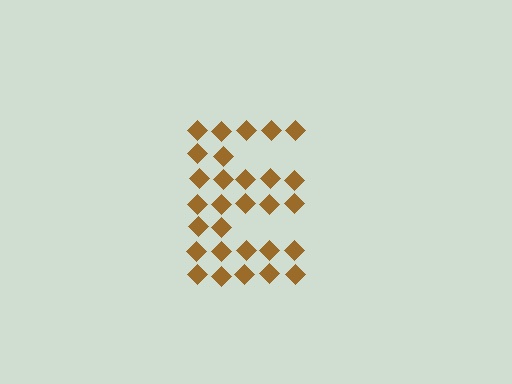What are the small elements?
The small elements are diamonds.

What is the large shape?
The large shape is the letter E.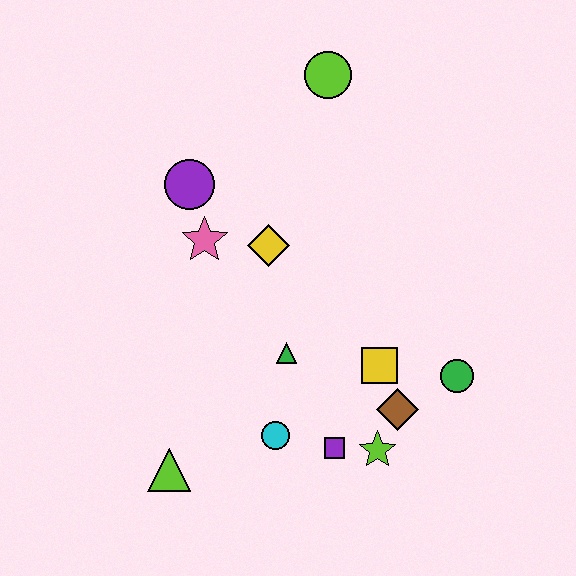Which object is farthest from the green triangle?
The lime circle is farthest from the green triangle.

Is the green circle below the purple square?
No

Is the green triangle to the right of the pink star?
Yes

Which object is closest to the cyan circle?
The purple square is closest to the cyan circle.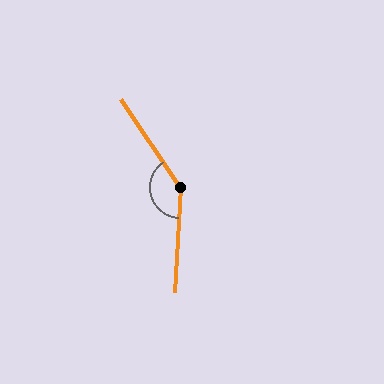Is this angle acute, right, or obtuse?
It is obtuse.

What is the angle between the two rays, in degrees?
Approximately 143 degrees.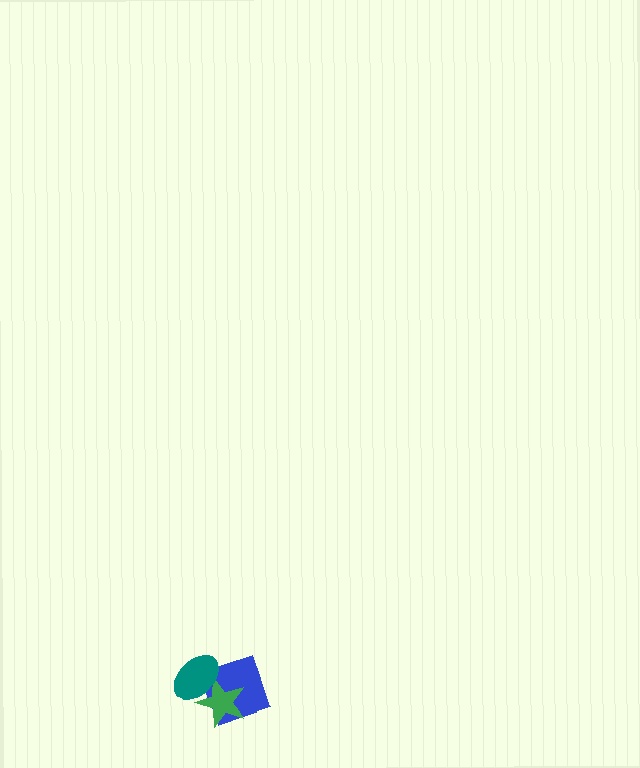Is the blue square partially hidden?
Yes, it is partially covered by another shape.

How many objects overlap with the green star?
2 objects overlap with the green star.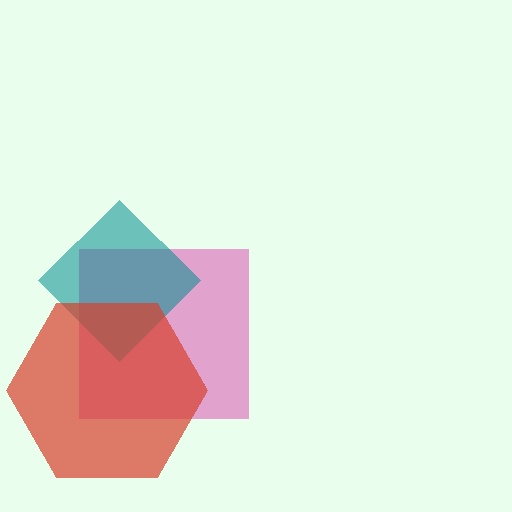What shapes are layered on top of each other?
The layered shapes are: a magenta square, a teal diamond, a red hexagon.